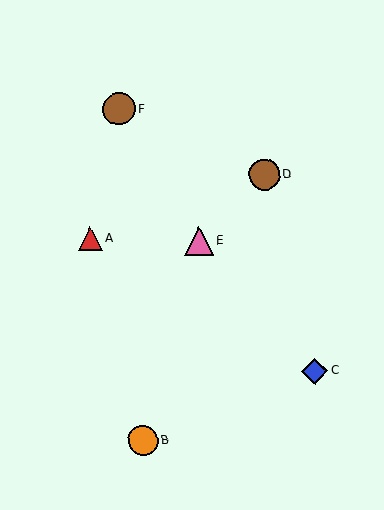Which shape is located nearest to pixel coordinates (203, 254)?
The pink triangle (labeled E) at (199, 241) is nearest to that location.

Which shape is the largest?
The brown circle (labeled F) is the largest.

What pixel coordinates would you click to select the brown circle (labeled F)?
Click at (119, 109) to select the brown circle F.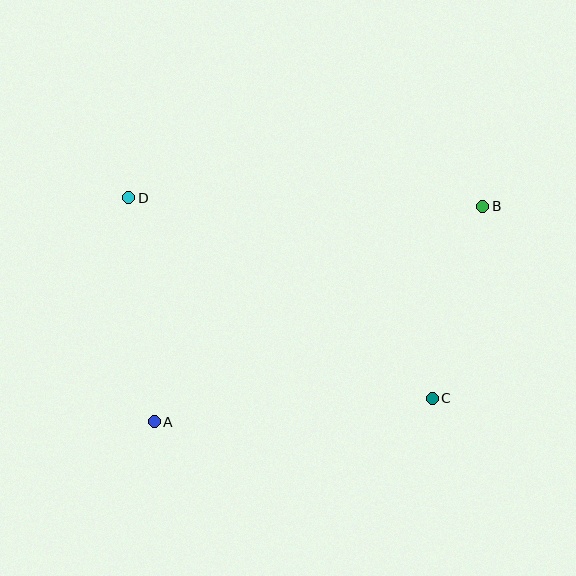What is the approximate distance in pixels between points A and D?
The distance between A and D is approximately 226 pixels.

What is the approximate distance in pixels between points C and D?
The distance between C and D is approximately 364 pixels.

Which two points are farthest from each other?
Points A and B are farthest from each other.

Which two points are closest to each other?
Points B and C are closest to each other.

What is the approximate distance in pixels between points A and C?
The distance between A and C is approximately 279 pixels.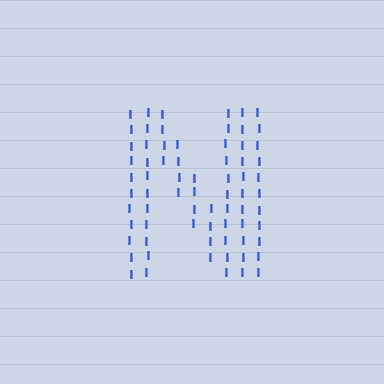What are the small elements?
The small elements are letter I's.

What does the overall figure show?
The overall figure shows the letter N.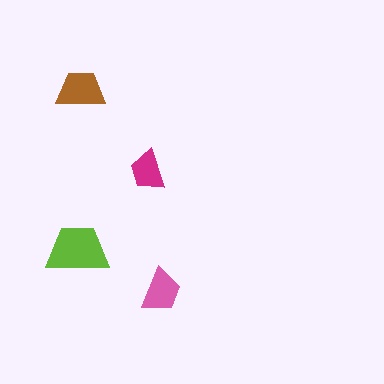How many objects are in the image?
There are 4 objects in the image.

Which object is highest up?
The brown trapezoid is topmost.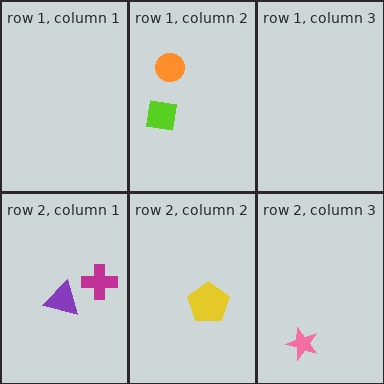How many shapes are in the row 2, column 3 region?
1.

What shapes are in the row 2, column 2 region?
The yellow pentagon.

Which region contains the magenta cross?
The row 2, column 1 region.